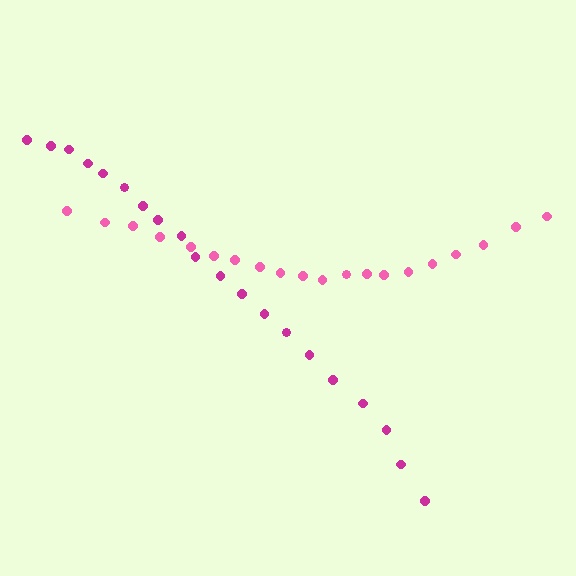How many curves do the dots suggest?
There are 2 distinct paths.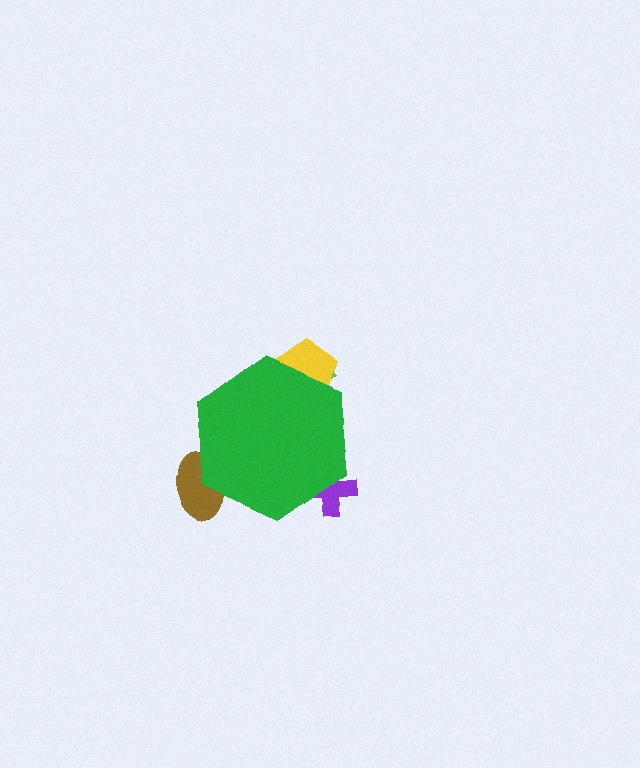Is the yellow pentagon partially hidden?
Yes, the yellow pentagon is partially hidden behind the green hexagon.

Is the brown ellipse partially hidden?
Yes, the brown ellipse is partially hidden behind the green hexagon.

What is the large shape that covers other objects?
A green hexagon.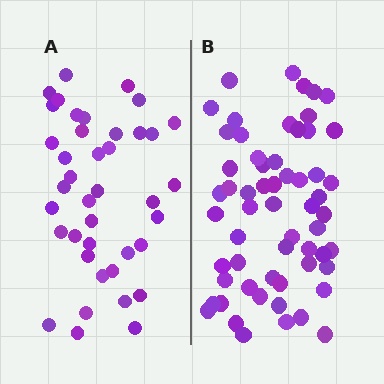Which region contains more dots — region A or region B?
Region B (the right region) has more dots.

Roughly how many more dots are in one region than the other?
Region B has approximately 20 more dots than region A.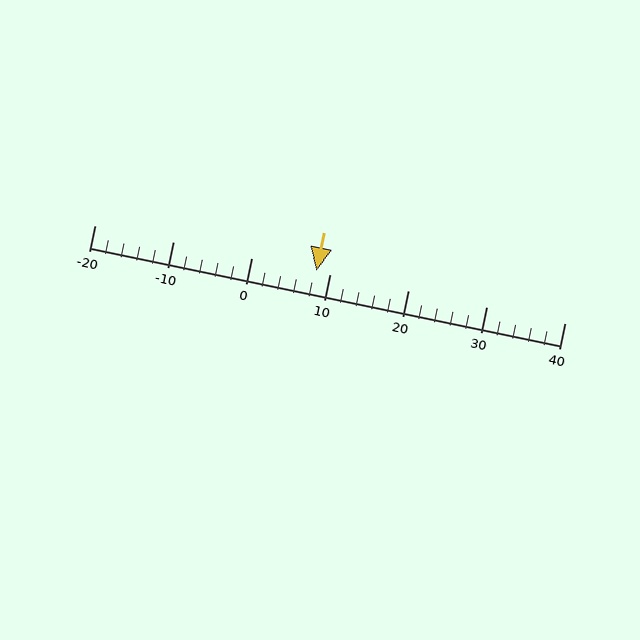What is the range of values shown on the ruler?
The ruler shows values from -20 to 40.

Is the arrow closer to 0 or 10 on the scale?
The arrow is closer to 10.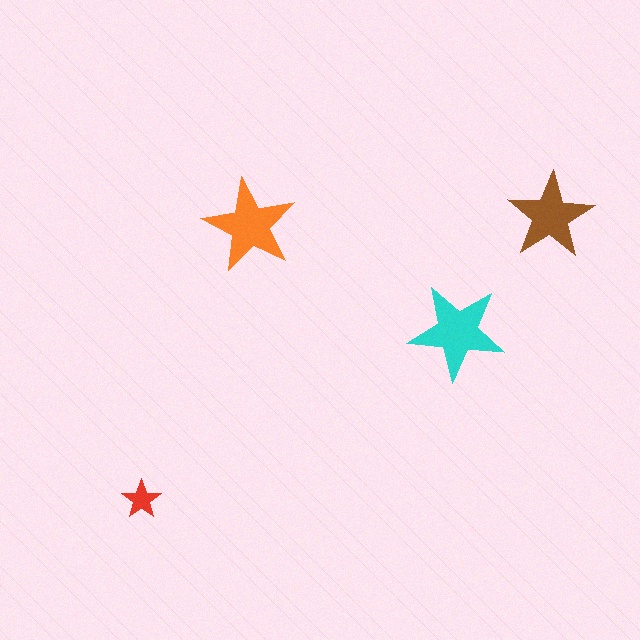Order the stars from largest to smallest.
the cyan one, the orange one, the brown one, the red one.